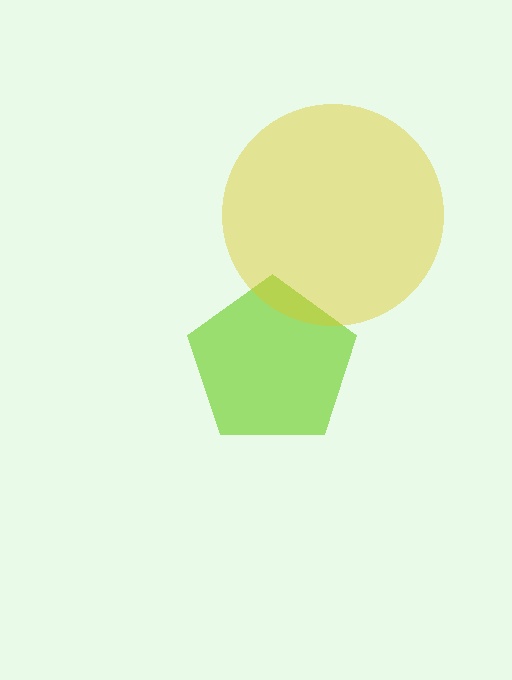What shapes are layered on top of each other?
The layered shapes are: a lime pentagon, a yellow circle.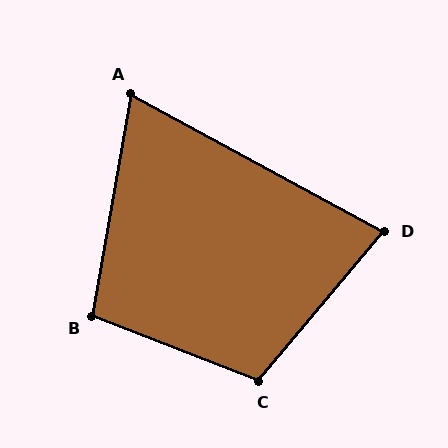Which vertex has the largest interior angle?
C, at approximately 109 degrees.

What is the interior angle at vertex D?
Approximately 78 degrees (acute).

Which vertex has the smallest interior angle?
A, at approximately 71 degrees.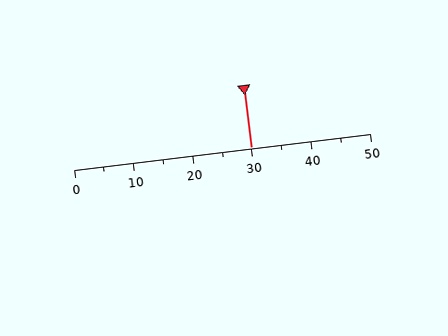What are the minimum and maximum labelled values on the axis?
The axis runs from 0 to 50.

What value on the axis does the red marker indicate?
The marker indicates approximately 30.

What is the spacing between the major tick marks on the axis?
The major ticks are spaced 10 apart.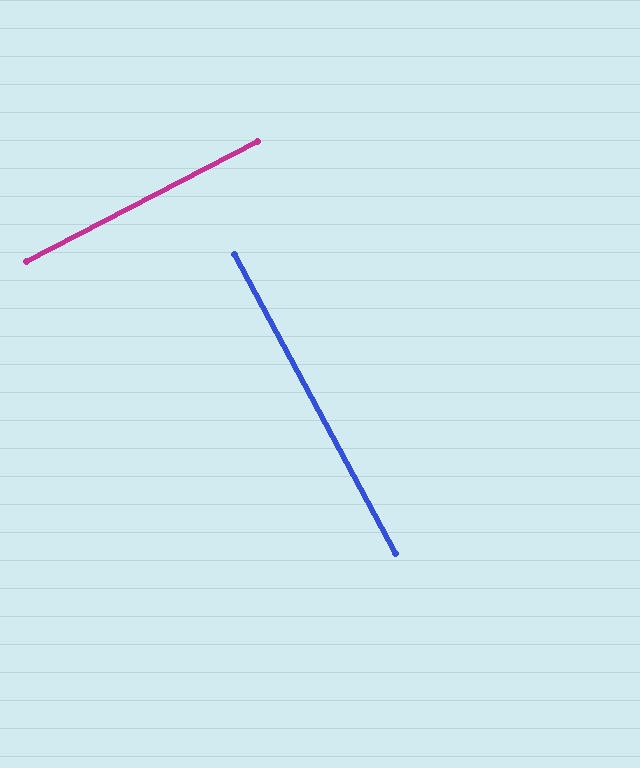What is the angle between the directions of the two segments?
Approximately 89 degrees.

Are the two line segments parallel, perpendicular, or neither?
Perpendicular — they meet at approximately 89°.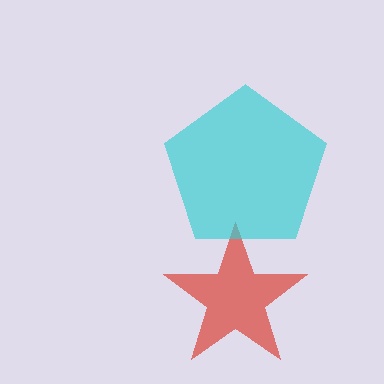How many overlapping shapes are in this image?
There are 2 overlapping shapes in the image.